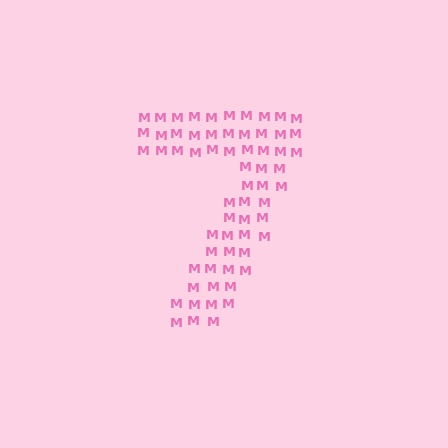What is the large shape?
The large shape is the digit 7.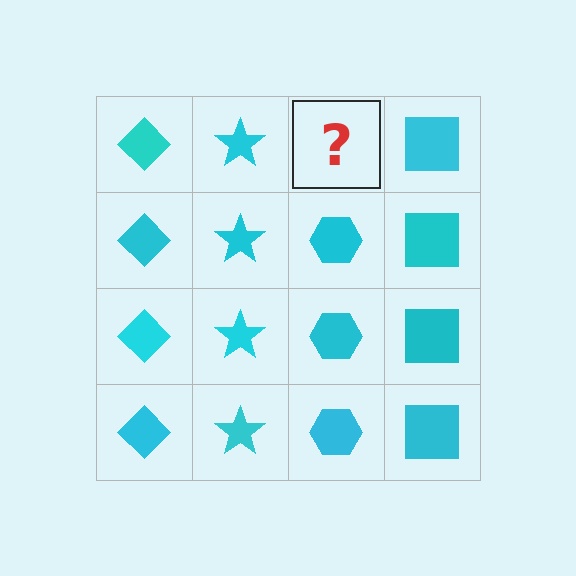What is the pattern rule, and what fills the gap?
The rule is that each column has a consistent shape. The gap should be filled with a cyan hexagon.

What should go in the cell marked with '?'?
The missing cell should contain a cyan hexagon.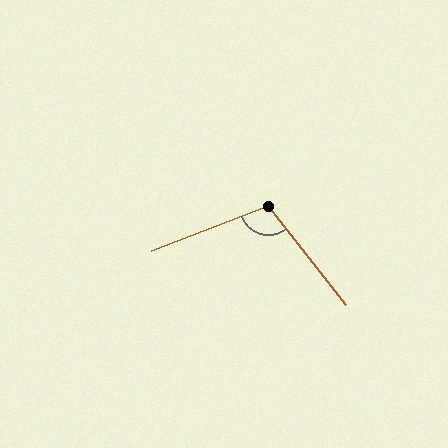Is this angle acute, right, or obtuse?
It is obtuse.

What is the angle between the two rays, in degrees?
Approximately 107 degrees.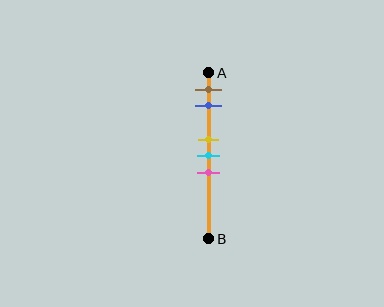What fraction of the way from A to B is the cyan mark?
The cyan mark is approximately 50% (0.5) of the way from A to B.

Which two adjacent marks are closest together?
The yellow and cyan marks are the closest adjacent pair.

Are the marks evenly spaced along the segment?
No, the marks are not evenly spaced.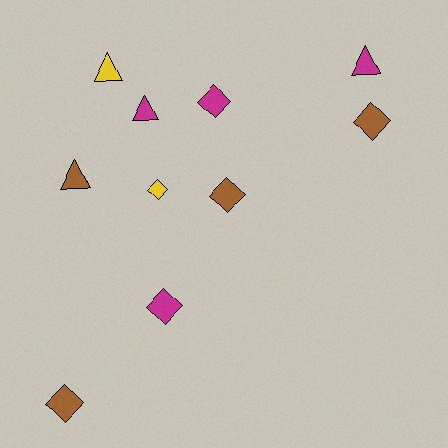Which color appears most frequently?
Magenta, with 4 objects.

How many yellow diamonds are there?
There is 1 yellow diamond.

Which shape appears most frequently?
Diamond, with 6 objects.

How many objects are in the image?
There are 10 objects.